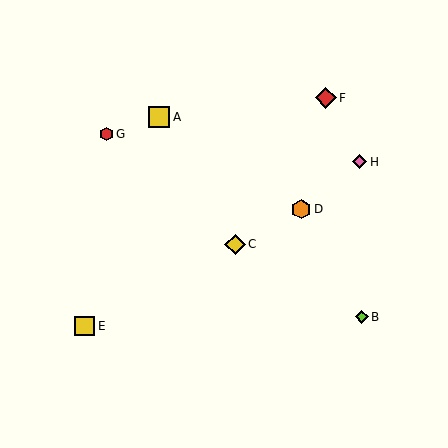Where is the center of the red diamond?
The center of the red diamond is at (326, 98).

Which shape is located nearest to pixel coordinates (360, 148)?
The pink diamond (labeled H) at (359, 162) is nearest to that location.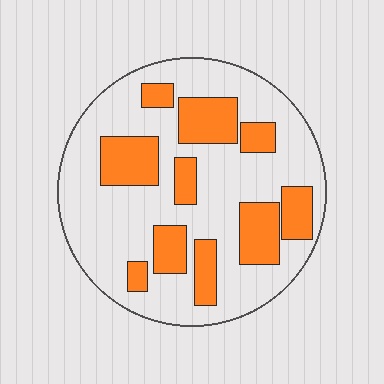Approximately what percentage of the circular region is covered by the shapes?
Approximately 30%.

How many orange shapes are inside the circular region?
10.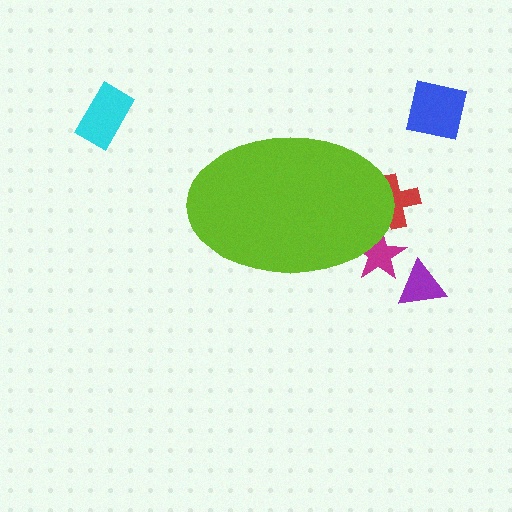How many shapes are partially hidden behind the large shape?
2 shapes are partially hidden.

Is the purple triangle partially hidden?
No, the purple triangle is fully visible.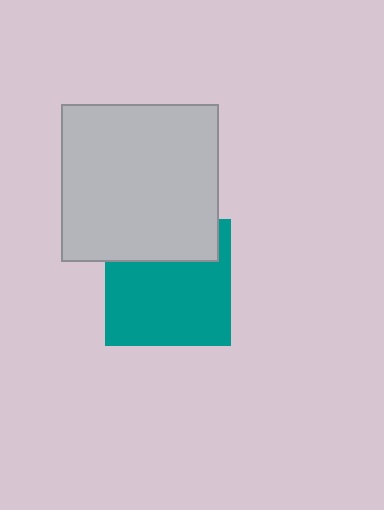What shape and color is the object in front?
The object in front is a light gray square.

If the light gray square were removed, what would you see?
You would see the complete teal square.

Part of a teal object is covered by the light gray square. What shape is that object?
It is a square.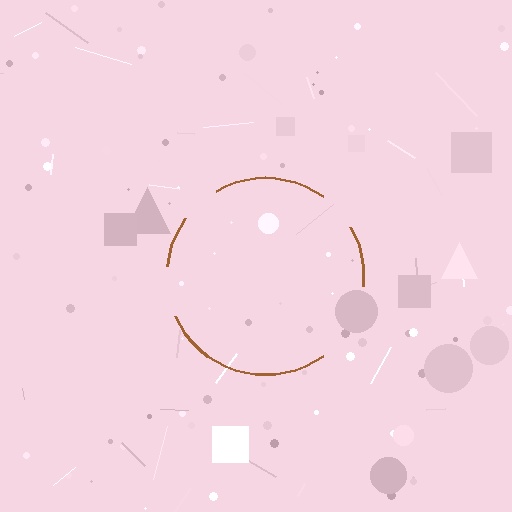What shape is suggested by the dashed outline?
The dashed outline suggests a circle.